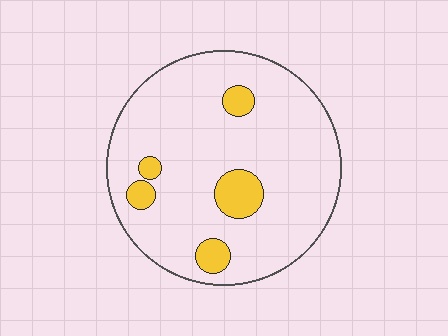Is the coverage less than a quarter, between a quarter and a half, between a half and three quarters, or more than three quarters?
Less than a quarter.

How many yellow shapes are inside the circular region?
5.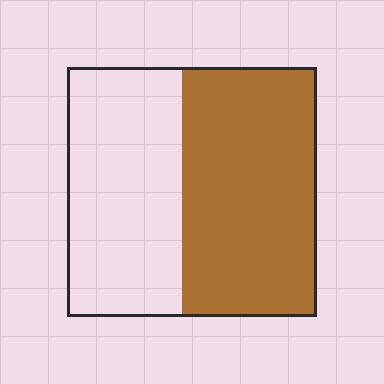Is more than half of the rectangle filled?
Yes.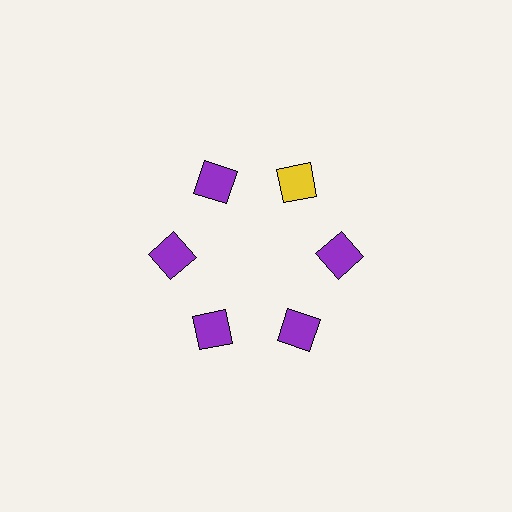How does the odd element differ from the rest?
It has a different color: yellow instead of purple.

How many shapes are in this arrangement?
There are 6 shapes arranged in a ring pattern.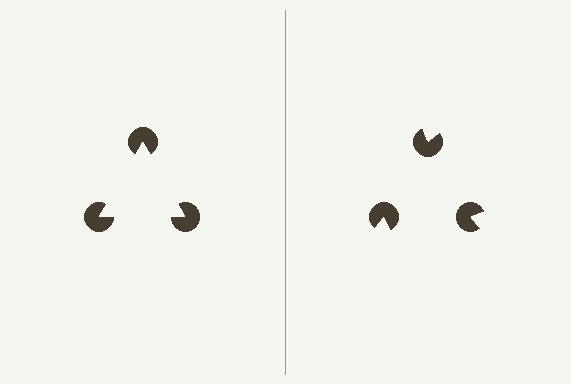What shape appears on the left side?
An illusory triangle.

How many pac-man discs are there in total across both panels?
6 — 3 on each side.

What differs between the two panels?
The pac-man discs are positioned identically on both sides; only the wedge orientations differ. On the left they align to a triangle; on the right they are misaligned.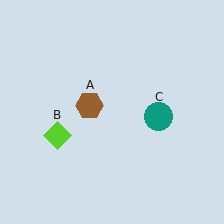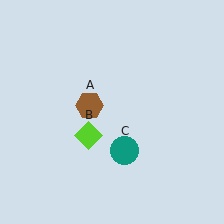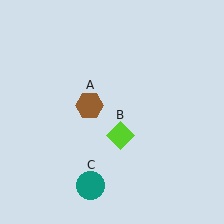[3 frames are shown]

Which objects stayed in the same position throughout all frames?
Brown hexagon (object A) remained stationary.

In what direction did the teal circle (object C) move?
The teal circle (object C) moved down and to the left.